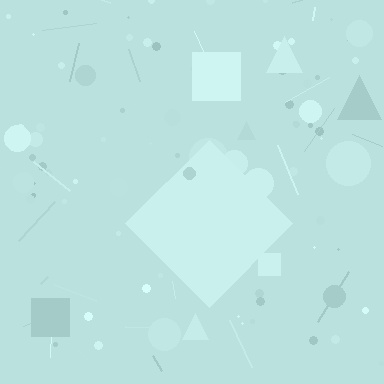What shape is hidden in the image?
A diamond is hidden in the image.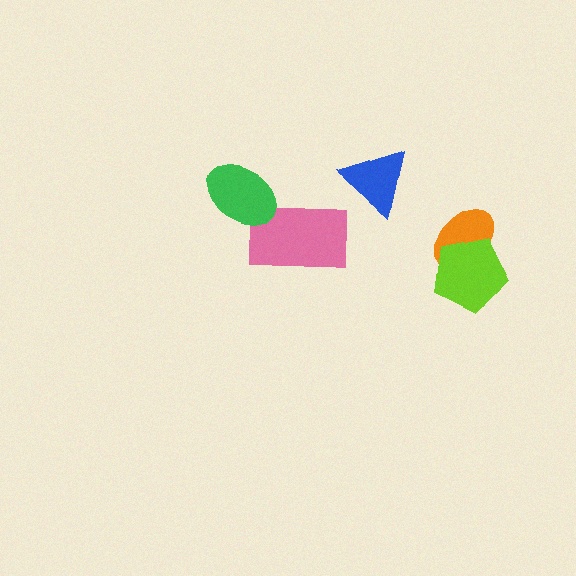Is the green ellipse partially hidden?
No, no other shape covers it.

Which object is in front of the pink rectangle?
The green ellipse is in front of the pink rectangle.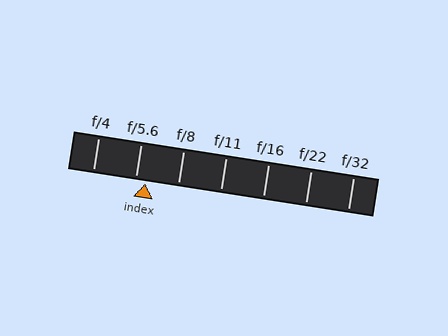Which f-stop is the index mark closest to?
The index mark is closest to f/5.6.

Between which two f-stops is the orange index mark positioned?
The index mark is between f/5.6 and f/8.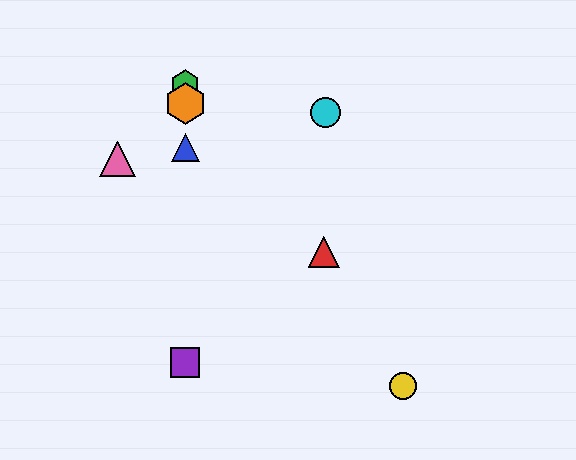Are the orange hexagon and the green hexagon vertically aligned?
Yes, both are at x≈185.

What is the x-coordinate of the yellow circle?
The yellow circle is at x≈403.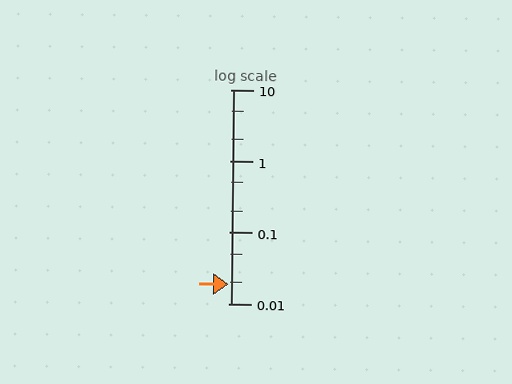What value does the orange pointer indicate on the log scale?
The pointer indicates approximately 0.019.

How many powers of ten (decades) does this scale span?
The scale spans 3 decades, from 0.01 to 10.